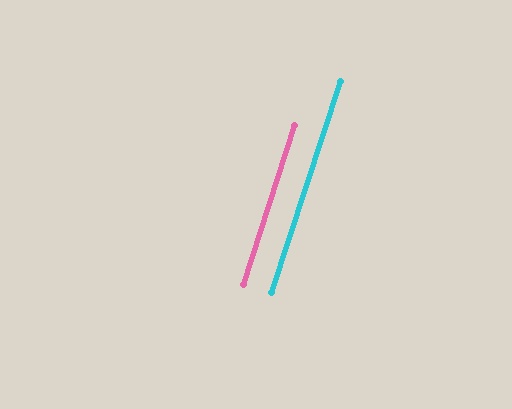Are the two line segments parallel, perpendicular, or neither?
Parallel — their directions differ by only 0.3°.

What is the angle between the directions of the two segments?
Approximately 0 degrees.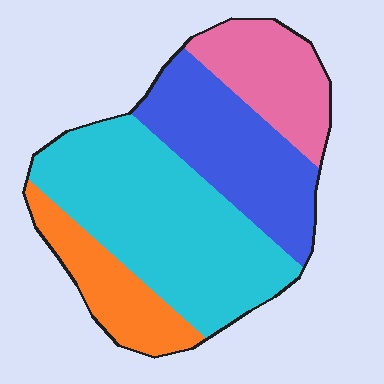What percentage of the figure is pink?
Pink covers about 15% of the figure.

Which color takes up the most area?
Cyan, at roughly 45%.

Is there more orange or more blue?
Blue.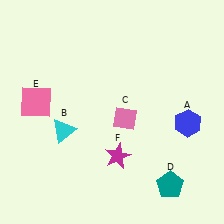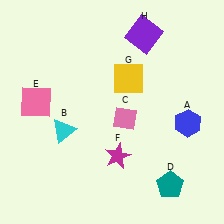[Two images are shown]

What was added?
A yellow square (G), a purple square (H) were added in Image 2.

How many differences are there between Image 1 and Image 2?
There are 2 differences between the two images.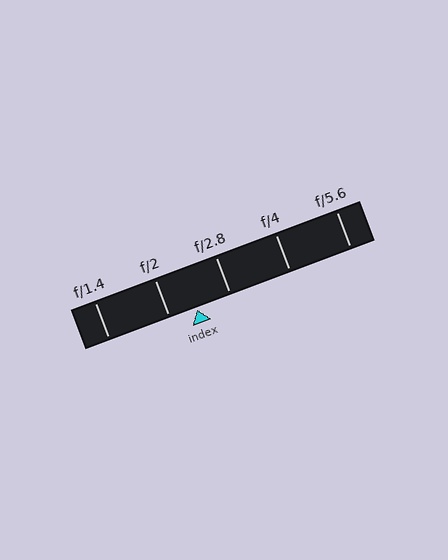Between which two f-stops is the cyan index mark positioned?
The index mark is between f/2 and f/2.8.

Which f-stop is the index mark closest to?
The index mark is closest to f/2.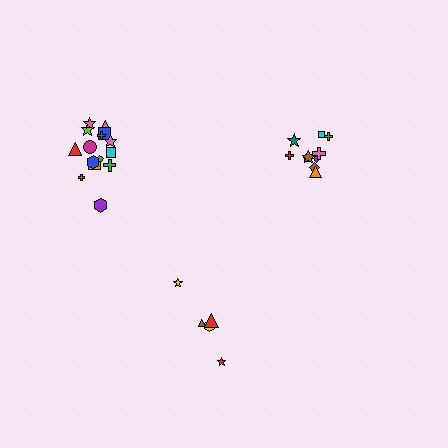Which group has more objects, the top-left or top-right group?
The top-left group.